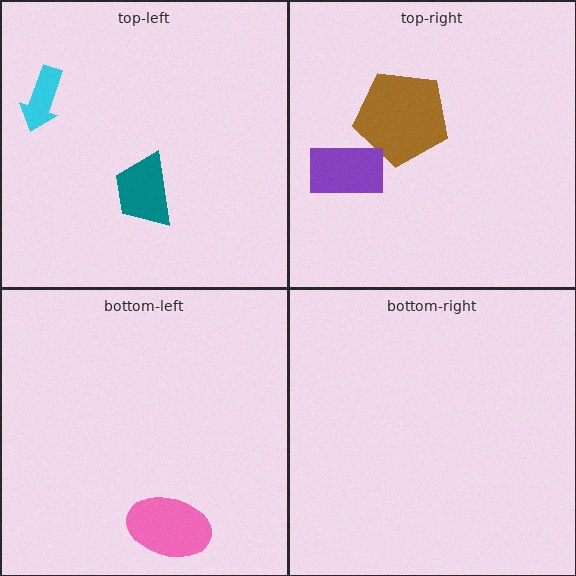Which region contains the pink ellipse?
The bottom-left region.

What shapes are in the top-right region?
The brown pentagon, the purple rectangle.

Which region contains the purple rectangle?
The top-right region.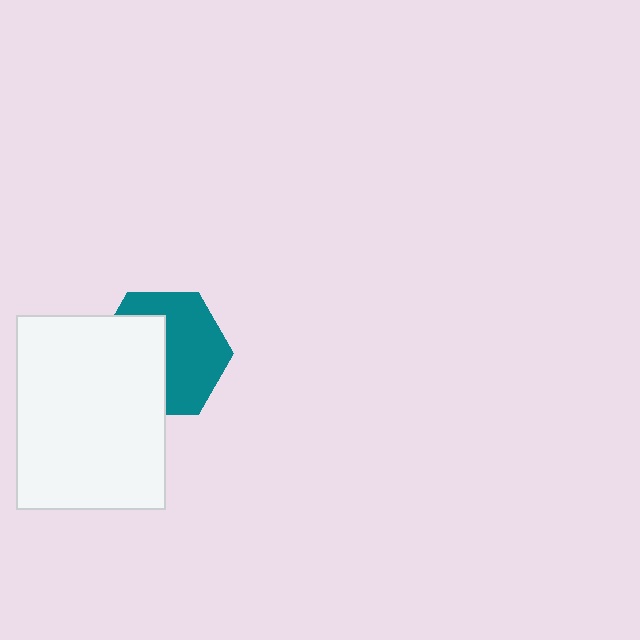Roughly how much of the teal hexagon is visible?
About half of it is visible (roughly 56%).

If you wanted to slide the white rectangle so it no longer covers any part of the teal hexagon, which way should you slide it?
Slide it left — that is the most direct way to separate the two shapes.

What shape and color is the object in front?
The object in front is a white rectangle.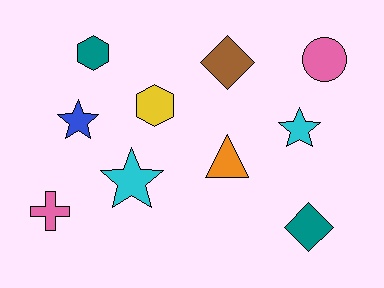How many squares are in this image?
There are no squares.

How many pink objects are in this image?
There are 2 pink objects.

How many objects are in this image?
There are 10 objects.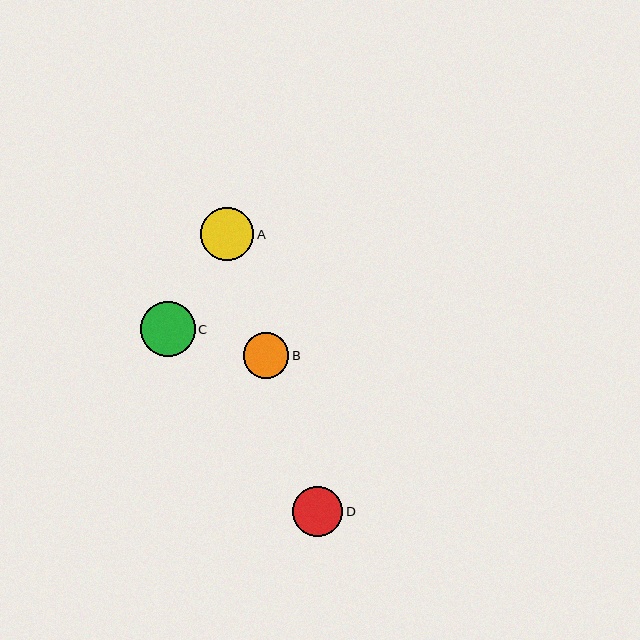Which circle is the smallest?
Circle B is the smallest with a size of approximately 46 pixels.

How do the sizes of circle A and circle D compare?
Circle A and circle D are approximately the same size.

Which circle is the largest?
Circle C is the largest with a size of approximately 54 pixels.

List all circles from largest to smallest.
From largest to smallest: C, A, D, B.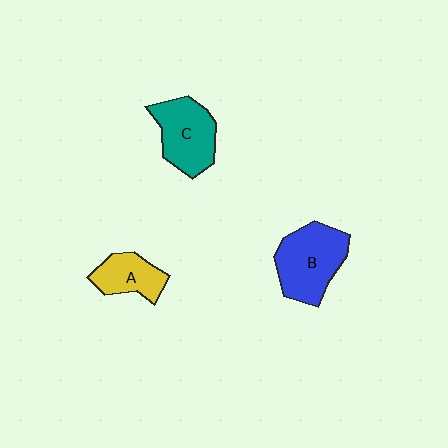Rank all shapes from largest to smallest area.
From largest to smallest: B (blue), C (teal), A (yellow).